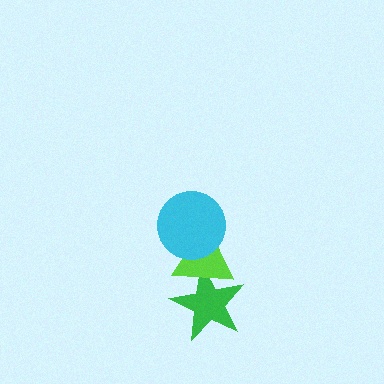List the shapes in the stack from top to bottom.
From top to bottom: the cyan circle, the lime triangle, the green star.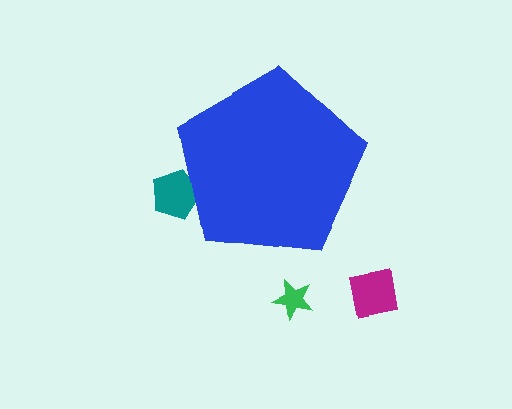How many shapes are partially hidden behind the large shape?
1 shape is partially hidden.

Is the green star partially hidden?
No, the green star is fully visible.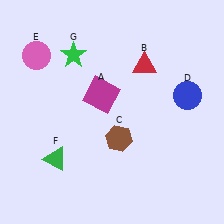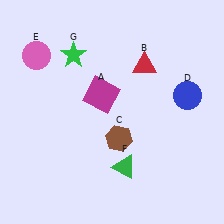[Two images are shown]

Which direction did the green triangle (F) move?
The green triangle (F) moved right.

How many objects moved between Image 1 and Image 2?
1 object moved between the two images.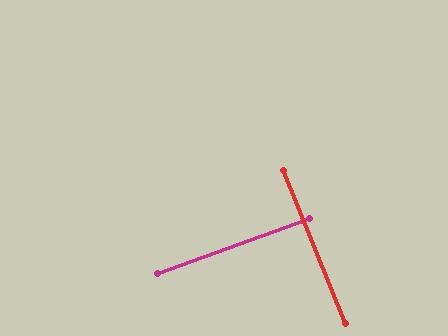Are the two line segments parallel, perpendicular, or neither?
Perpendicular — they meet at approximately 88°.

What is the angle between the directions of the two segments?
Approximately 88 degrees.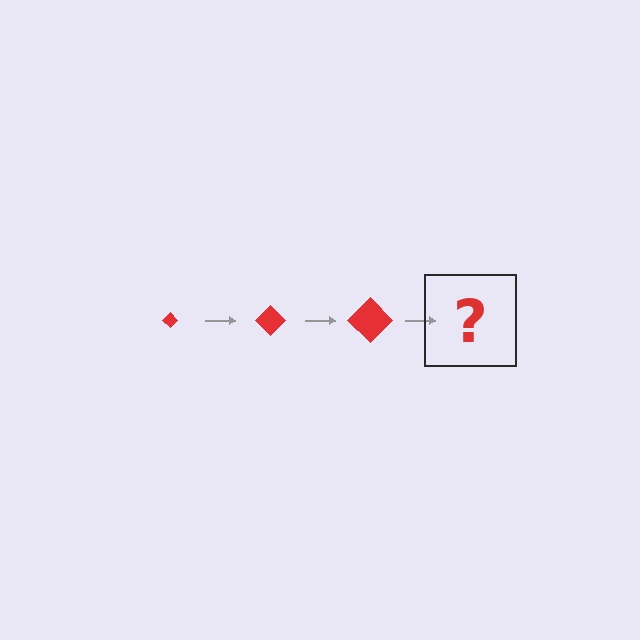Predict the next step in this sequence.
The next step is a red diamond, larger than the previous one.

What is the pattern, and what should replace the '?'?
The pattern is that the diamond gets progressively larger each step. The '?' should be a red diamond, larger than the previous one.